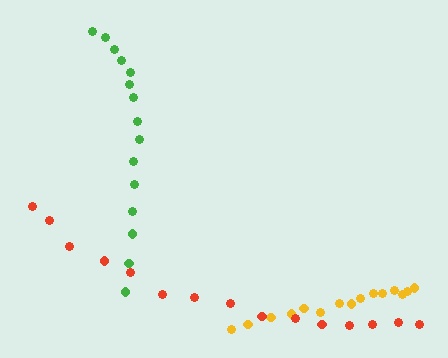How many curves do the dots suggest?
There are 3 distinct paths.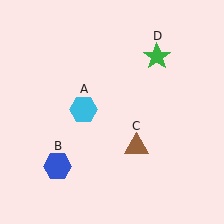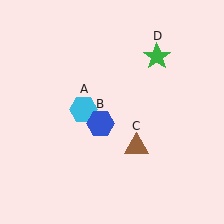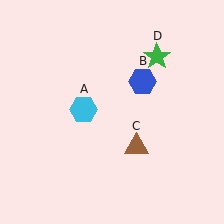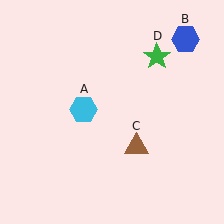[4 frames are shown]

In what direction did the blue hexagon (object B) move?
The blue hexagon (object B) moved up and to the right.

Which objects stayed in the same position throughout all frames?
Cyan hexagon (object A) and brown triangle (object C) and green star (object D) remained stationary.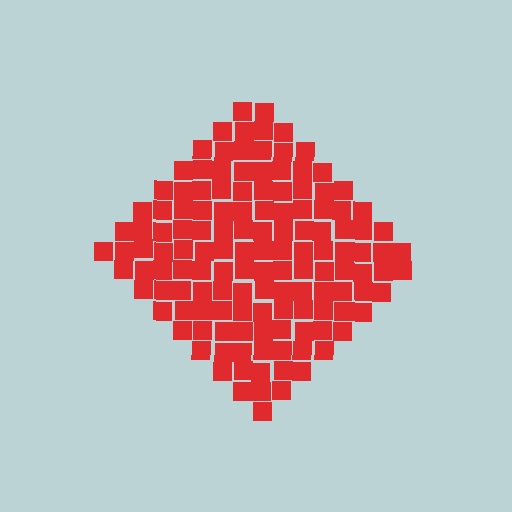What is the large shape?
The large shape is a diamond.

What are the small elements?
The small elements are squares.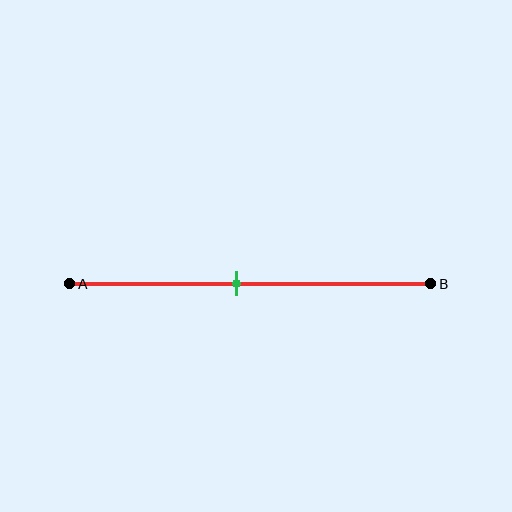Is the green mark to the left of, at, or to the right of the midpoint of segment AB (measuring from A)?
The green mark is to the left of the midpoint of segment AB.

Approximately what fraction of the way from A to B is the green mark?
The green mark is approximately 45% of the way from A to B.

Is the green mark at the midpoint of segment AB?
No, the mark is at about 45% from A, not at the 50% midpoint.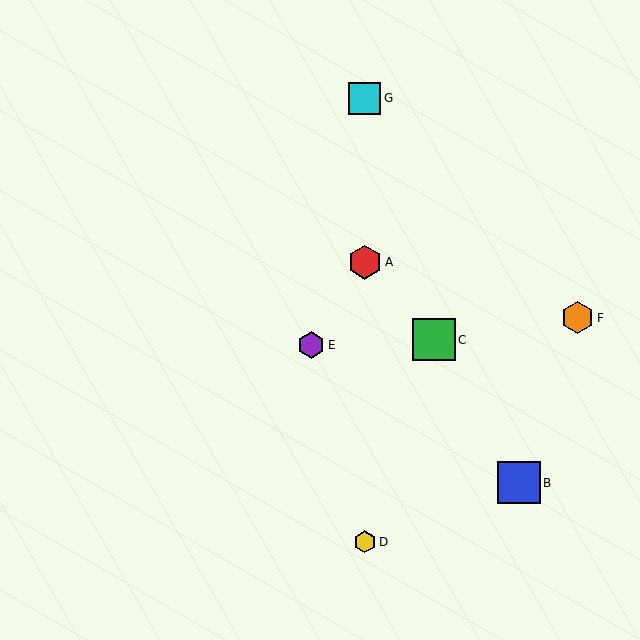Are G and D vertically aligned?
Yes, both are at x≈365.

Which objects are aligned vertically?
Objects A, D, G are aligned vertically.